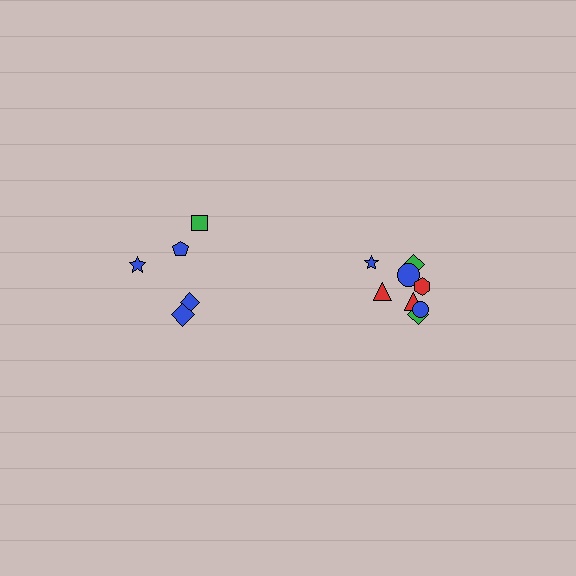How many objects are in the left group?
There are 5 objects.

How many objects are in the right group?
There are 8 objects.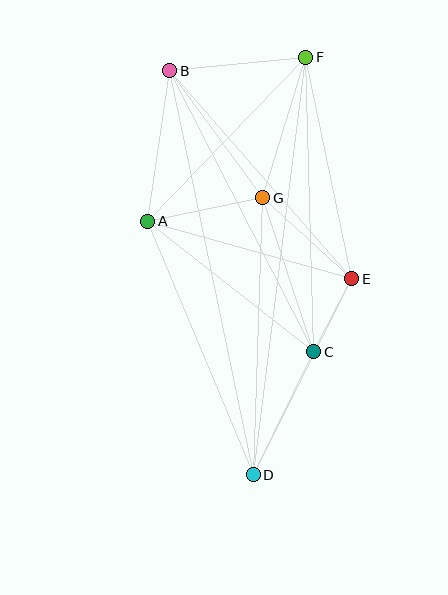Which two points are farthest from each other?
Points D and F are farthest from each other.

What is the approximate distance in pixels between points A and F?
The distance between A and F is approximately 228 pixels.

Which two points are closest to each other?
Points C and E are closest to each other.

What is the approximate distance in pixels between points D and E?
The distance between D and E is approximately 219 pixels.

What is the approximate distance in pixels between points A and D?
The distance between A and D is approximately 275 pixels.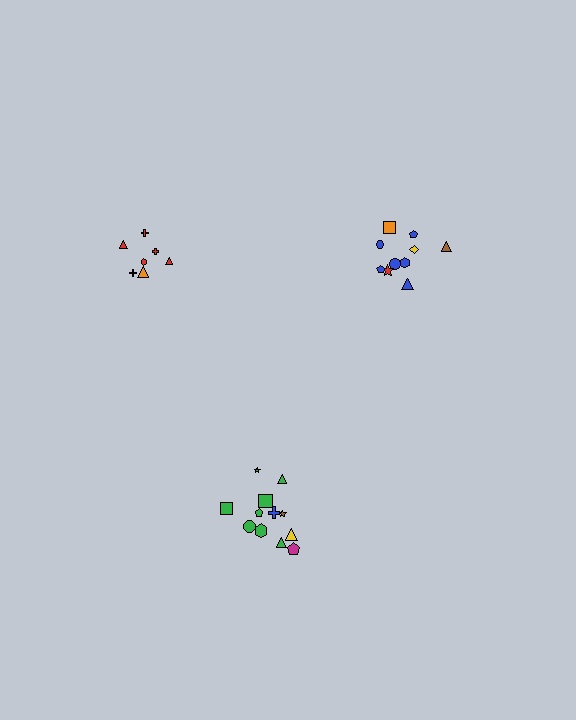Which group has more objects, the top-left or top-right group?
The top-right group.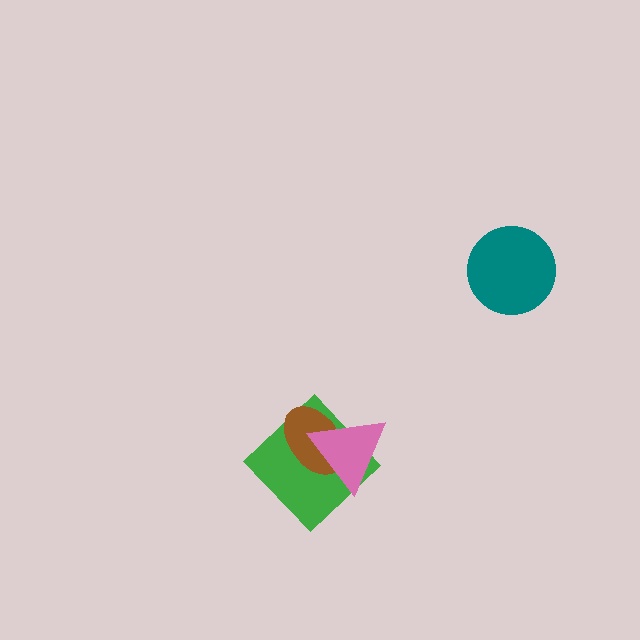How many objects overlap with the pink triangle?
2 objects overlap with the pink triangle.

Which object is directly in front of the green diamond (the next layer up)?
The brown ellipse is directly in front of the green diamond.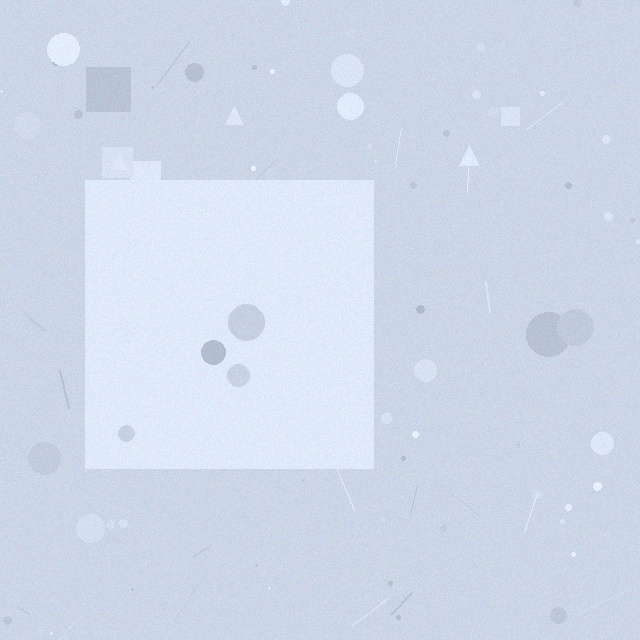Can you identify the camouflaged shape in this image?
The camouflaged shape is a square.